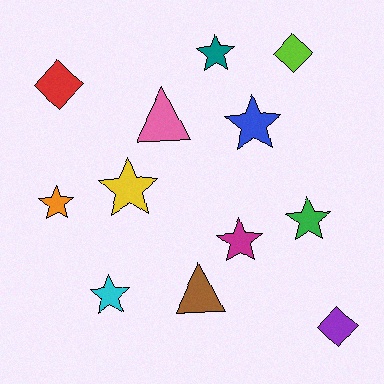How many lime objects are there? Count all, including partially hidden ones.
There is 1 lime object.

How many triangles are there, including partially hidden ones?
There are 2 triangles.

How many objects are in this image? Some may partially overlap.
There are 12 objects.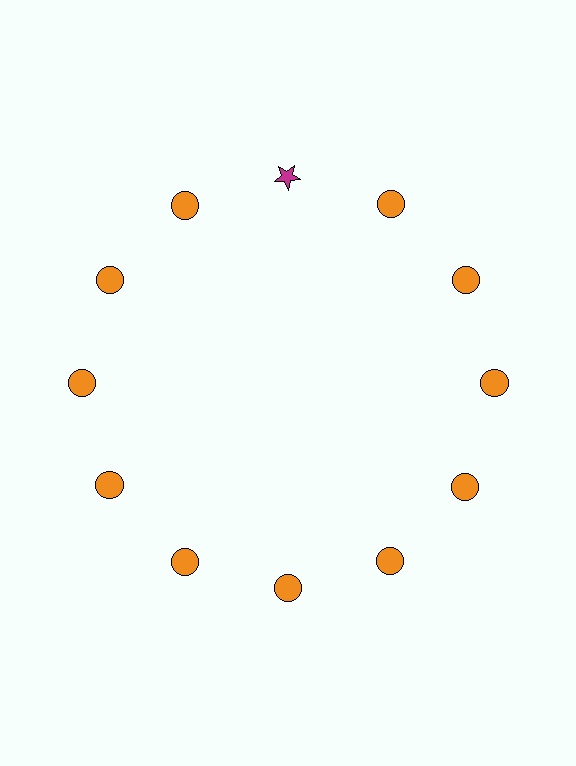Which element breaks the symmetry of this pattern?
The magenta star at roughly the 12 o'clock position breaks the symmetry. All other shapes are orange circles.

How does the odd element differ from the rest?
It differs in both color (magenta instead of orange) and shape (star instead of circle).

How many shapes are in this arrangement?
There are 12 shapes arranged in a ring pattern.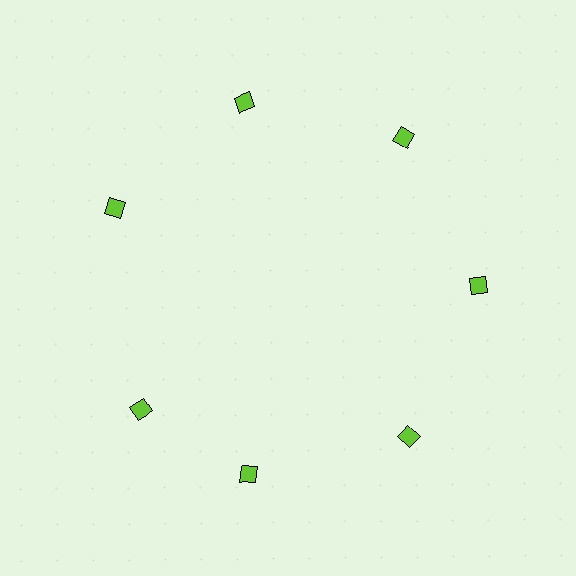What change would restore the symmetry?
The symmetry would be restored by rotating it back into even spacing with its neighbors so that all 7 diamonds sit at equal angles and equal distance from the center.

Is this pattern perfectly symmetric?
No. The 7 lime diamonds are arranged in a ring, but one element near the 8 o'clock position is rotated out of alignment along the ring, breaking the 7-fold rotational symmetry.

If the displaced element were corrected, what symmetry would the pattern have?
It would have 7-fold rotational symmetry — the pattern would map onto itself every 51 degrees.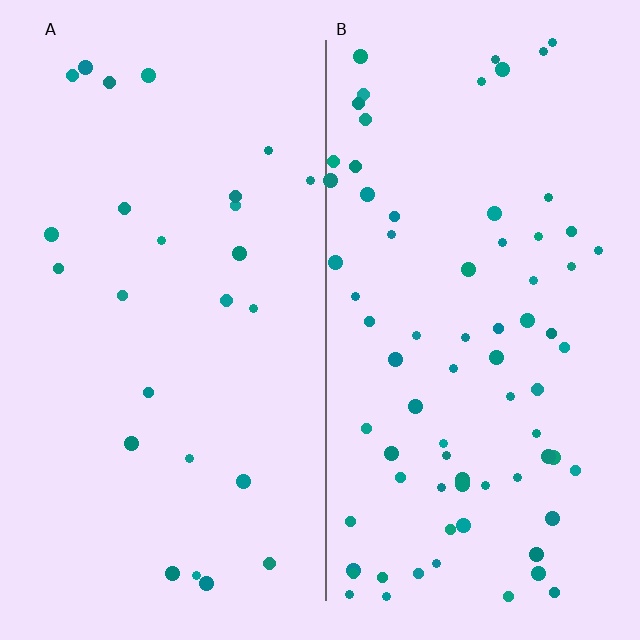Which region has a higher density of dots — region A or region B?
B (the right).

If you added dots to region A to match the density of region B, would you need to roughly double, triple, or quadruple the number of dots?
Approximately triple.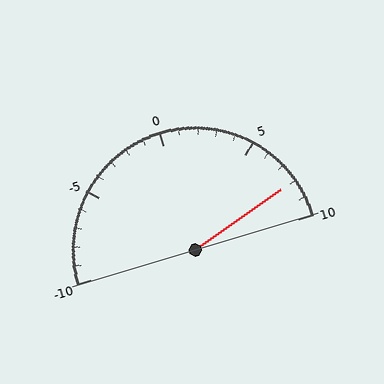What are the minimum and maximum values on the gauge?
The gauge ranges from -10 to 10.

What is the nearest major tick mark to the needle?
The nearest major tick mark is 10.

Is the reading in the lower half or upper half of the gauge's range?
The reading is in the upper half of the range (-10 to 10).